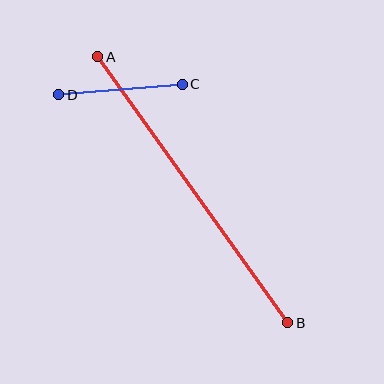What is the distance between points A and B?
The distance is approximately 327 pixels.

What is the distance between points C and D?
The distance is approximately 124 pixels.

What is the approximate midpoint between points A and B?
The midpoint is at approximately (193, 190) pixels.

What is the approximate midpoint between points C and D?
The midpoint is at approximately (121, 89) pixels.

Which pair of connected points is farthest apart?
Points A and B are farthest apart.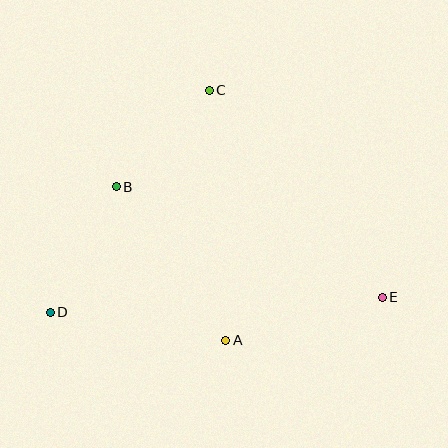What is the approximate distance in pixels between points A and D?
The distance between A and D is approximately 178 pixels.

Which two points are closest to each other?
Points B and C are closest to each other.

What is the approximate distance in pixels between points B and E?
The distance between B and E is approximately 288 pixels.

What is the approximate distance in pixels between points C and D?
The distance between C and D is approximately 273 pixels.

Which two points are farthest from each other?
Points D and E are farthest from each other.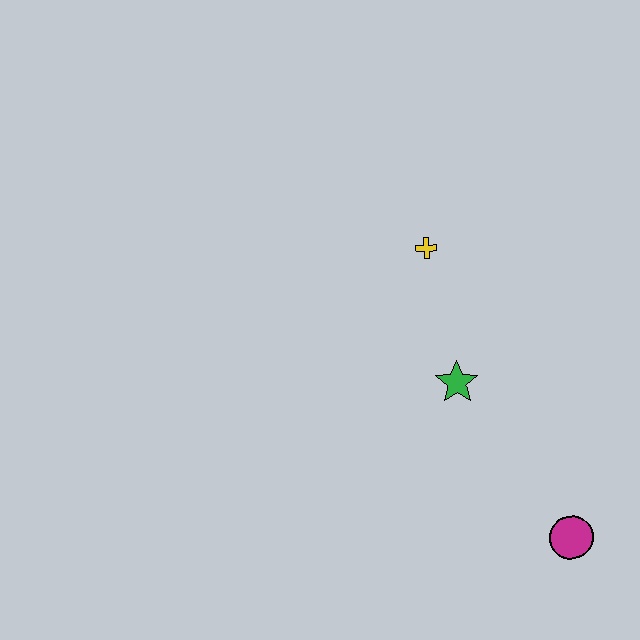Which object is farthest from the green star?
The magenta circle is farthest from the green star.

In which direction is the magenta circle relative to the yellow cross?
The magenta circle is below the yellow cross.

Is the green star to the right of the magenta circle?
No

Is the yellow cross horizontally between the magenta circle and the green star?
No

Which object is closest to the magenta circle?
The green star is closest to the magenta circle.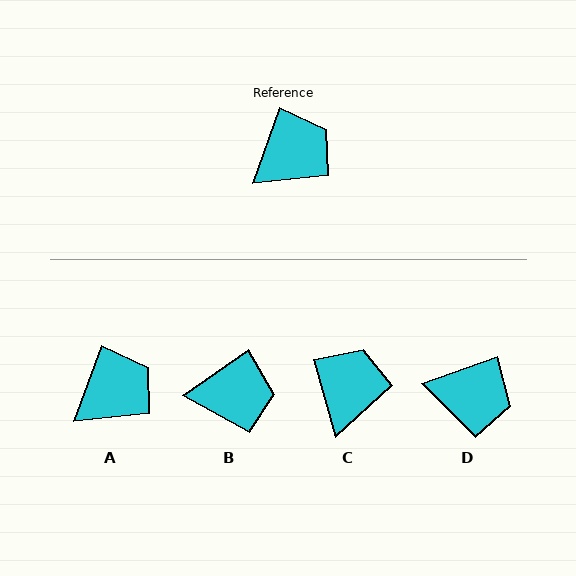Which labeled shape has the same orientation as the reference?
A.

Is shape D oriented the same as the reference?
No, it is off by about 51 degrees.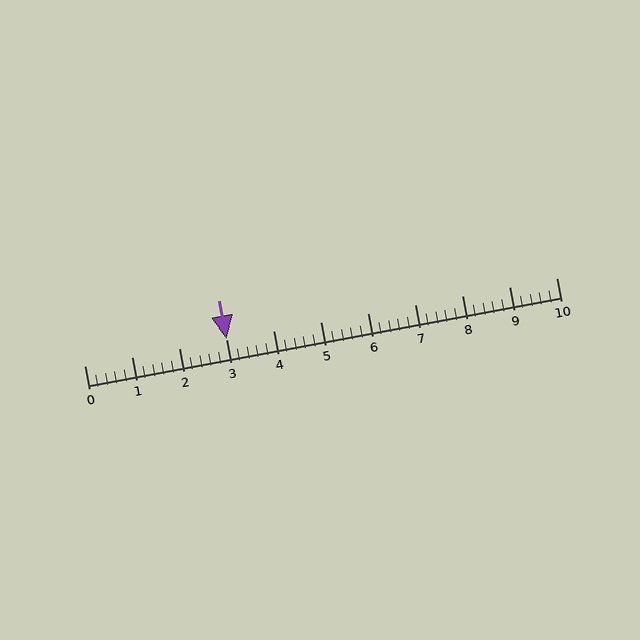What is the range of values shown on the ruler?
The ruler shows values from 0 to 10.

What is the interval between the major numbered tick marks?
The major tick marks are spaced 1 units apart.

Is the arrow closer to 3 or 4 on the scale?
The arrow is closer to 3.